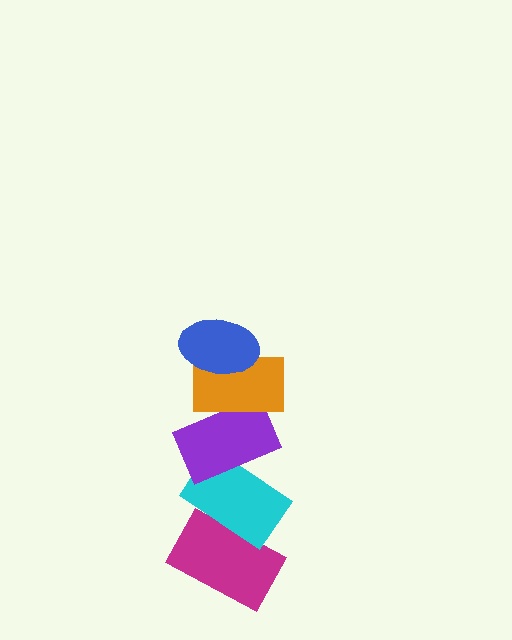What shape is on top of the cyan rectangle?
The purple rectangle is on top of the cyan rectangle.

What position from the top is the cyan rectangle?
The cyan rectangle is 4th from the top.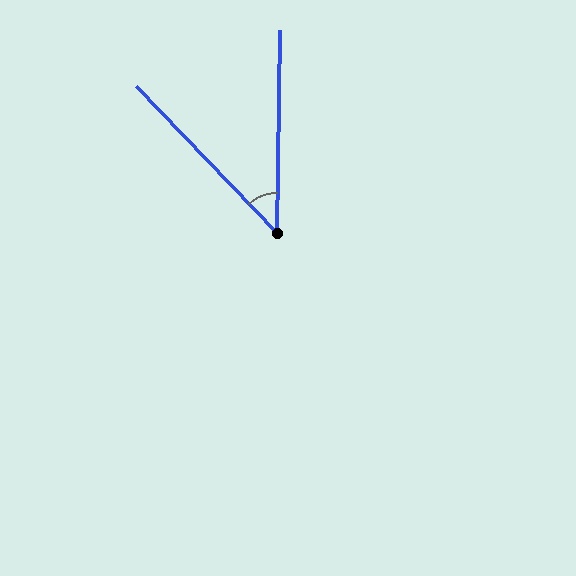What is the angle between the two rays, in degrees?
Approximately 45 degrees.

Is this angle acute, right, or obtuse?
It is acute.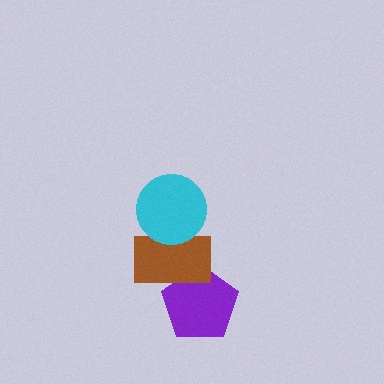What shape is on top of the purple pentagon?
The brown rectangle is on top of the purple pentagon.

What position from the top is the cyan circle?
The cyan circle is 1st from the top.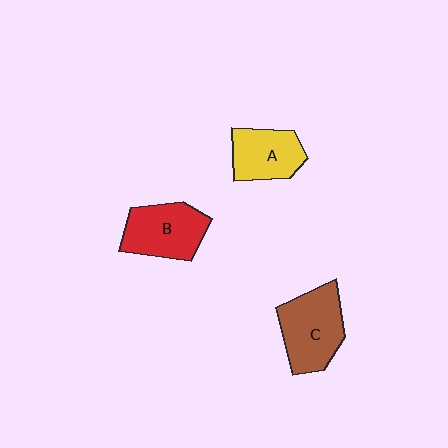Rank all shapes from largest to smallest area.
From largest to smallest: C (brown), B (red), A (yellow).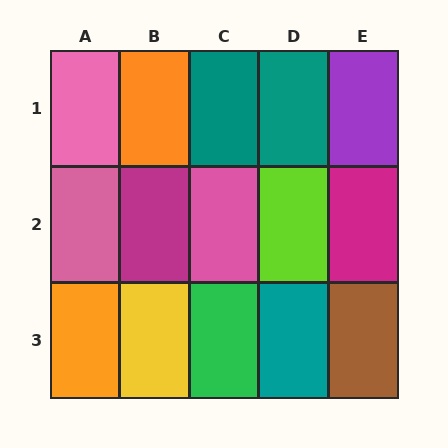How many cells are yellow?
1 cell is yellow.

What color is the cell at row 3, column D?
Teal.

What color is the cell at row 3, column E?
Brown.